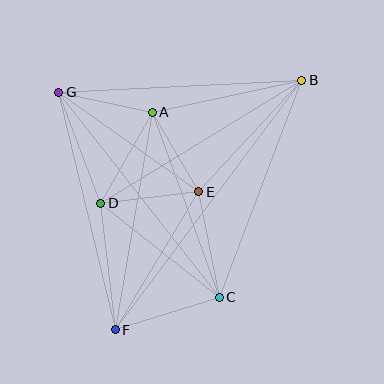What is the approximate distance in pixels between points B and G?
The distance between B and G is approximately 244 pixels.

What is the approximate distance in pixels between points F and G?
The distance between F and G is approximately 245 pixels.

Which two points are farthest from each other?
Points B and F are farthest from each other.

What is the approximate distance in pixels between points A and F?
The distance between A and F is approximately 221 pixels.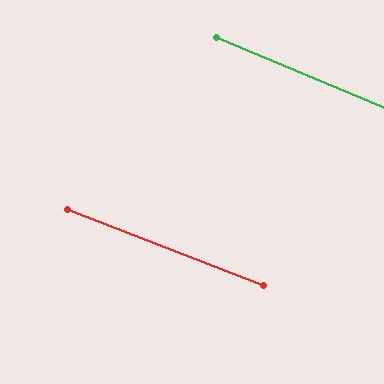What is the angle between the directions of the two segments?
Approximately 1 degree.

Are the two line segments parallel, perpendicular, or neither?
Parallel — their directions differ by only 1.5°.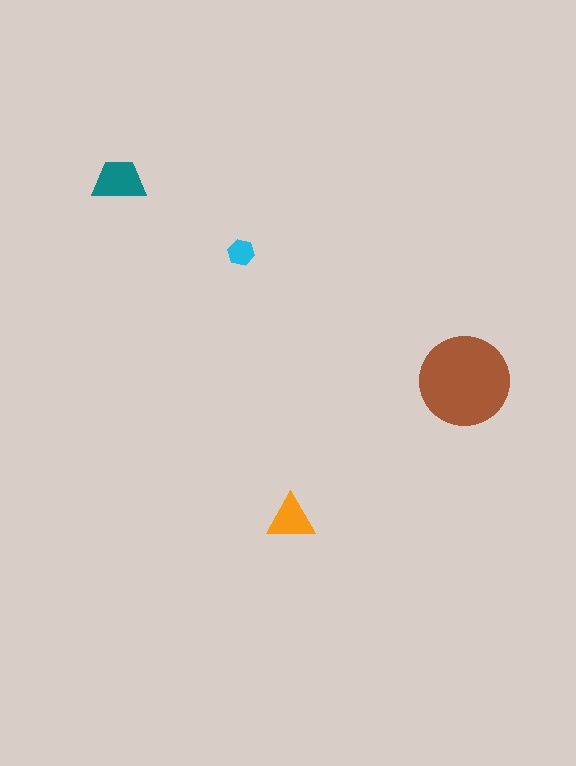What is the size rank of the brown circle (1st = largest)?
1st.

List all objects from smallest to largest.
The cyan hexagon, the orange triangle, the teal trapezoid, the brown circle.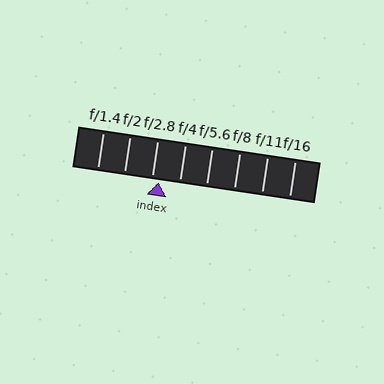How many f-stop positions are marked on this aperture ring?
There are 8 f-stop positions marked.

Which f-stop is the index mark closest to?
The index mark is closest to f/2.8.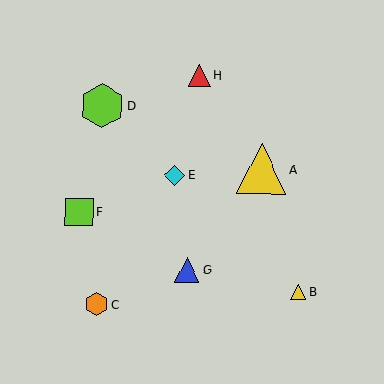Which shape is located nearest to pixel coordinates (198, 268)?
The blue triangle (labeled G) at (187, 270) is nearest to that location.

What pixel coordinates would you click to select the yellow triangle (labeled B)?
Click at (298, 292) to select the yellow triangle B.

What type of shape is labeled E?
Shape E is a cyan diamond.